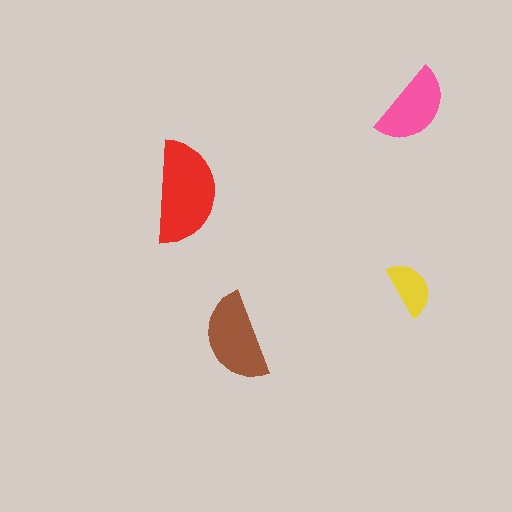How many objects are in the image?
There are 4 objects in the image.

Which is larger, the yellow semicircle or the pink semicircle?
The pink one.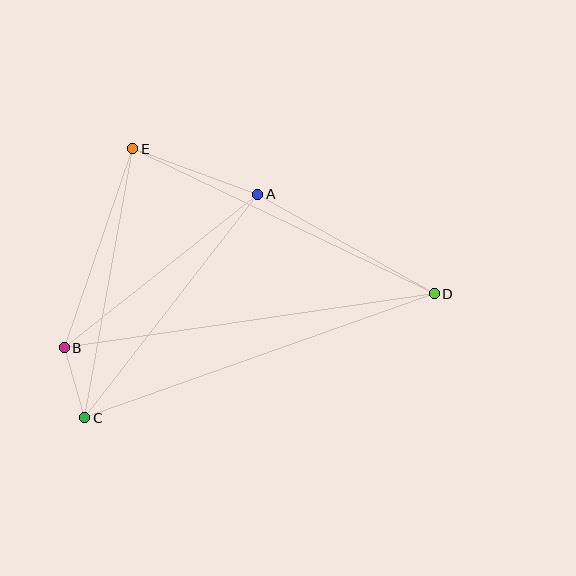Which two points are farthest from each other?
Points B and D are farthest from each other.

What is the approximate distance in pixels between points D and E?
The distance between D and E is approximately 334 pixels.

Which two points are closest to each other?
Points B and C are closest to each other.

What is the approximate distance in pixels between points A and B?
The distance between A and B is approximately 247 pixels.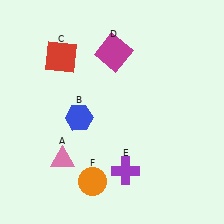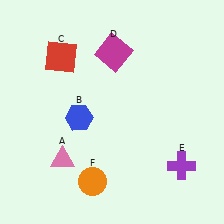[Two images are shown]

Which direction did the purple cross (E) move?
The purple cross (E) moved right.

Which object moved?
The purple cross (E) moved right.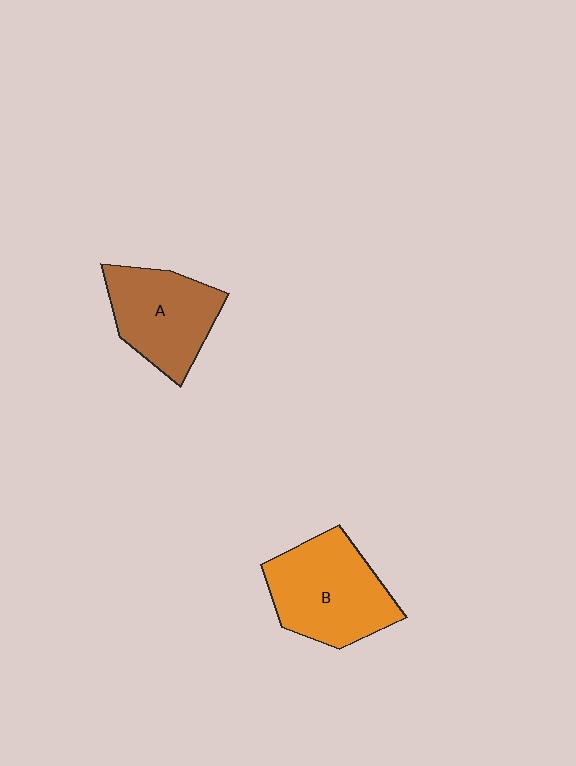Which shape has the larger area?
Shape B (orange).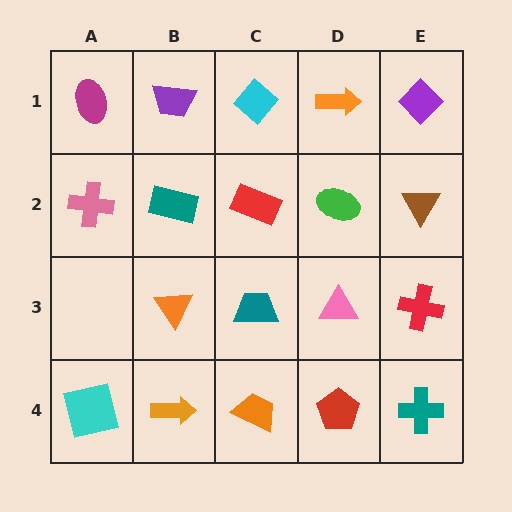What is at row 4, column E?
A teal cross.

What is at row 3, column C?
A teal trapezoid.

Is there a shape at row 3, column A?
No, that cell is empty.